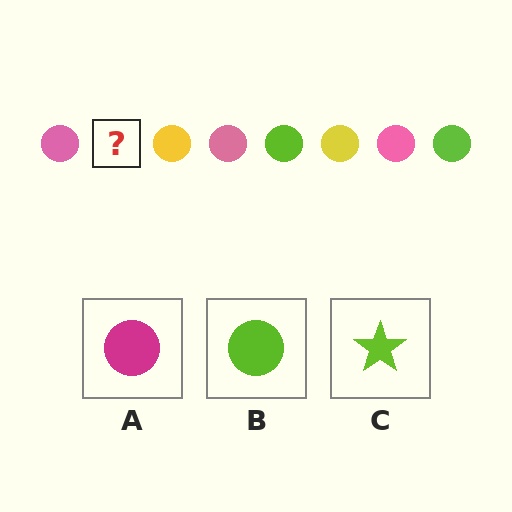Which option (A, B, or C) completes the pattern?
B.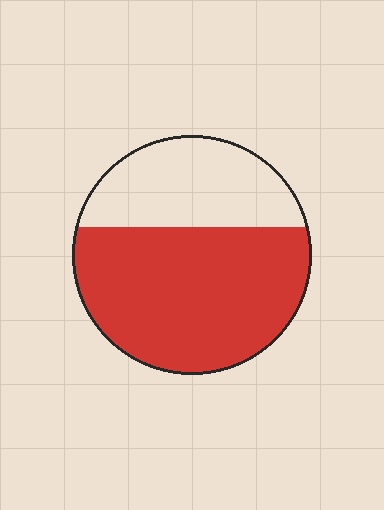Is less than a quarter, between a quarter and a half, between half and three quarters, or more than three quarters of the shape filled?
Between half and three quarters.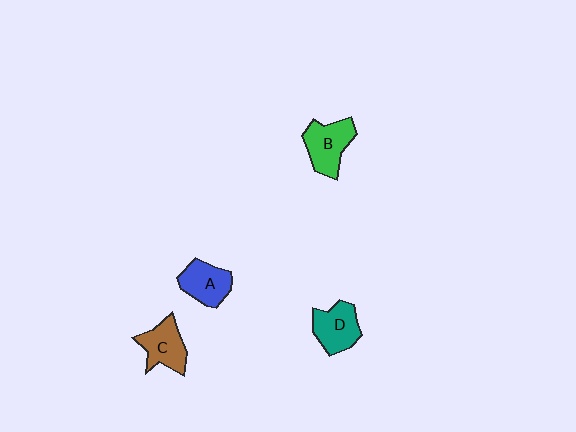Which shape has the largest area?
Shape B (green).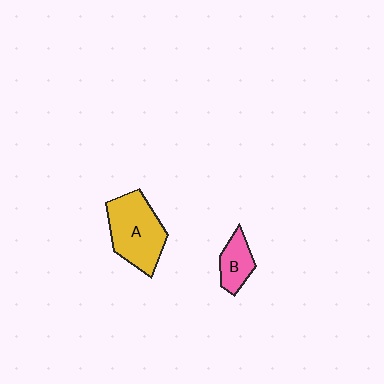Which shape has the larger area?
Shape A (yellow).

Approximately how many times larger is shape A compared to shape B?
Approximately 2.1 times.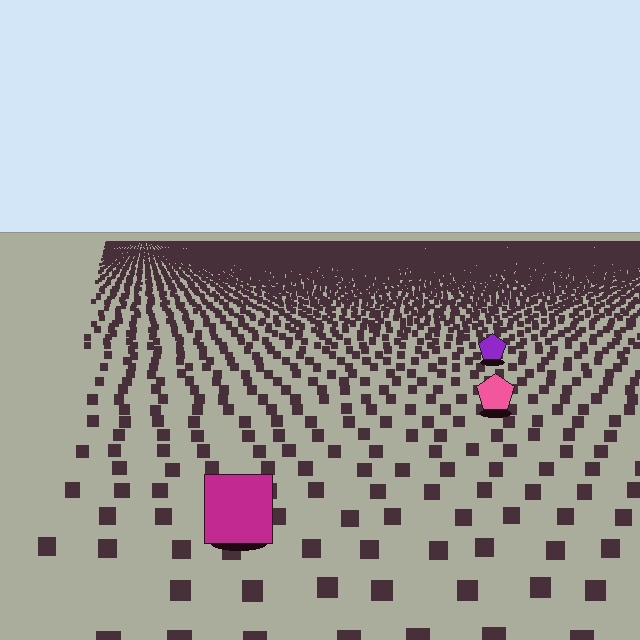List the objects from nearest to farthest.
From nearest to farthest: the magenta square, the pink pentagon, the purple pentagon.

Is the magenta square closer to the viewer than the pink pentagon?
Yes. The magenta square is closer — you can tell from the texture gradient: the ground texture is coarser near it.